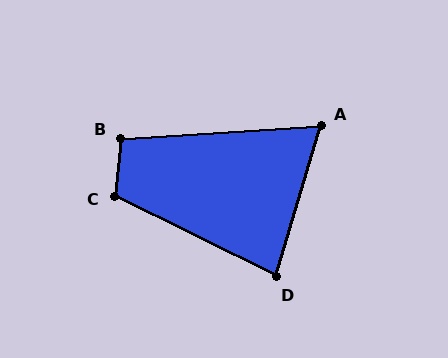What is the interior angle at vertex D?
Approximately 80 degrees (acute).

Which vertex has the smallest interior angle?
A, at approximately 70 degrees.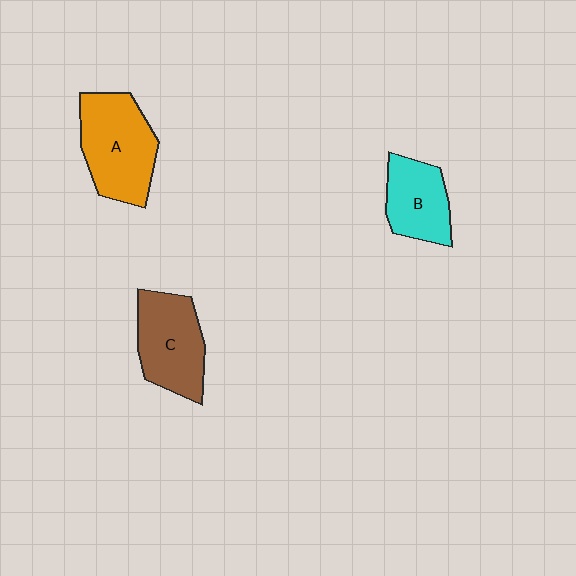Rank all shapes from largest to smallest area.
From largest to smallest: A (orange), C (brown), B (cyan).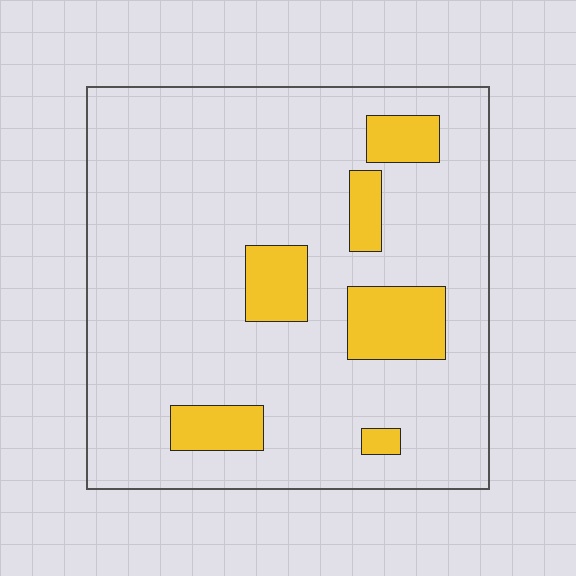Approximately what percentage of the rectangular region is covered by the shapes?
Approximately 15%.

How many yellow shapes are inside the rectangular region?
6.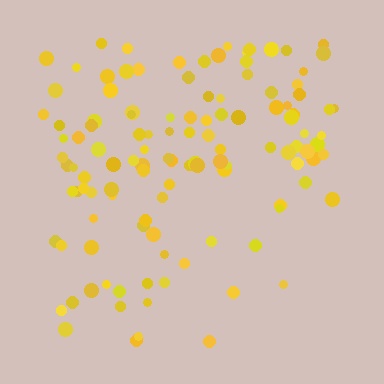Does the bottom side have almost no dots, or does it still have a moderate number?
Still a moderate number, just noticeably fewer than the top.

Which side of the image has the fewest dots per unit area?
The bottom.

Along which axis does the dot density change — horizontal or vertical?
Vertical.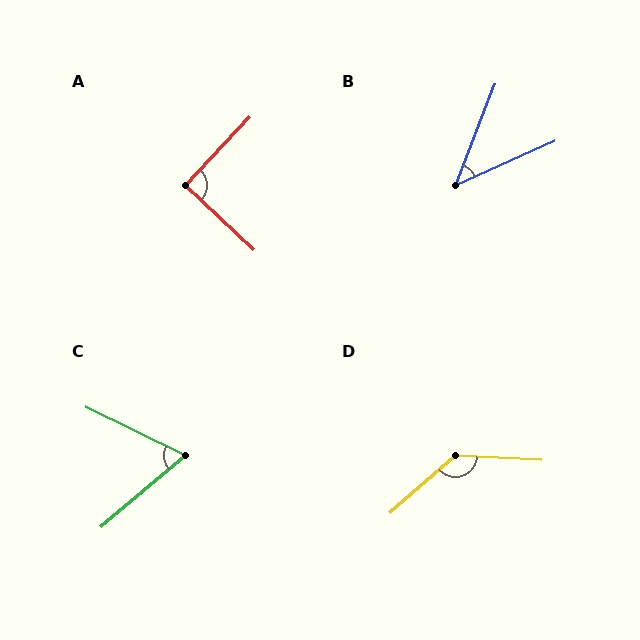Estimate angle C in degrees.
Approximately 66 degrees.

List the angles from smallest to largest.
B (44°), C (66°), A (90°), D (136°).